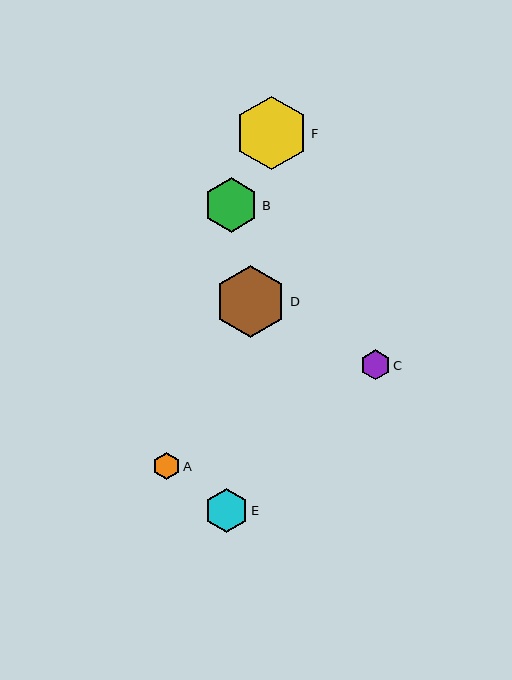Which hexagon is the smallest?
Hexagon A is the smallest with a size of approximately 27 pixels.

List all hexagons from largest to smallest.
From largest to smallest: F, D, B, E, C, A.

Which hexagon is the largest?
Hexagon F is the largest with a size of approximately 74 pixels.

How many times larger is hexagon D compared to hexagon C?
Hexagon D is approximately 2.4 times the size of hexagon C.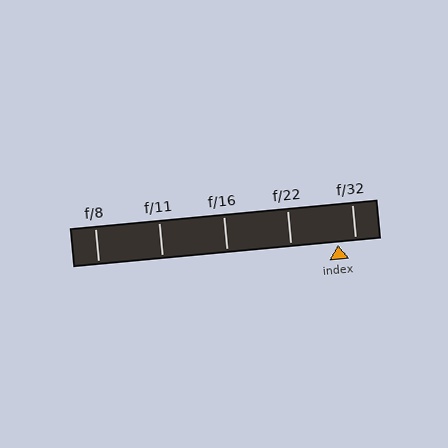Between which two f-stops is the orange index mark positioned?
The index mark is between f/22 and f/32.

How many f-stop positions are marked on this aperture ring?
There are 5 f-stop positions marked.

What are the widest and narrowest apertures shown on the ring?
The widest aperture shown is f/8 and the narrowest is f/32.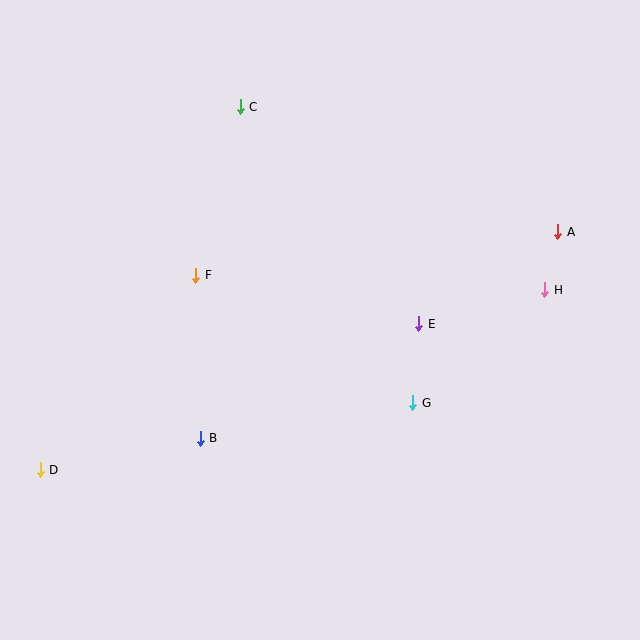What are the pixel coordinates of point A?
Point A is at (558, 232).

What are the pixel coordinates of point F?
Point F is at (196, 275).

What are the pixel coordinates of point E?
Point E is at (419, 324).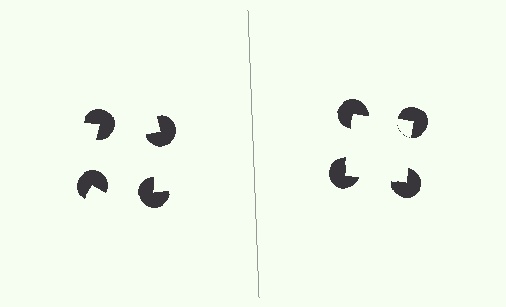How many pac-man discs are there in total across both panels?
8 — 4 on each side.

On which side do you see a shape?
An illusory square appears on the right side. On the left side the wedge cuts are rotated, so no coherent shape forms.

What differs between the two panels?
The pac-man discs are positioned identically on both sides; only the wedge orientations differ. On the right they align to a square; on the left they are misaligned.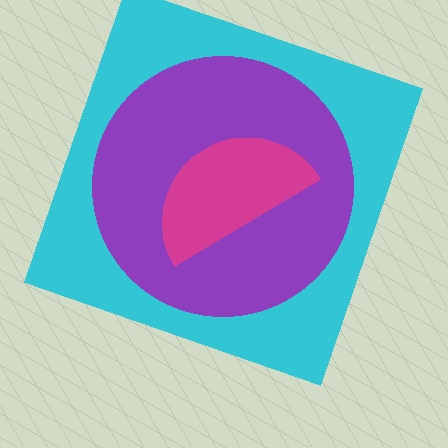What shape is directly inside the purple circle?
The magenta semicircle.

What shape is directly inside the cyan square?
The purple circle.